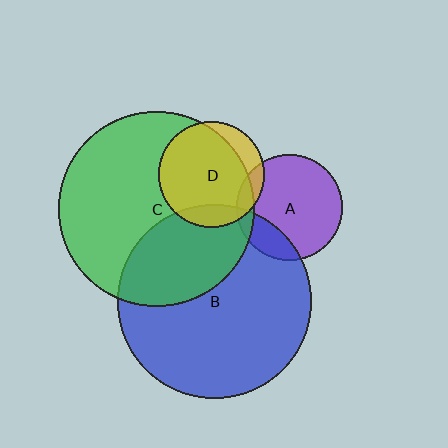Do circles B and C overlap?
Yes.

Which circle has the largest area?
Circle C (green).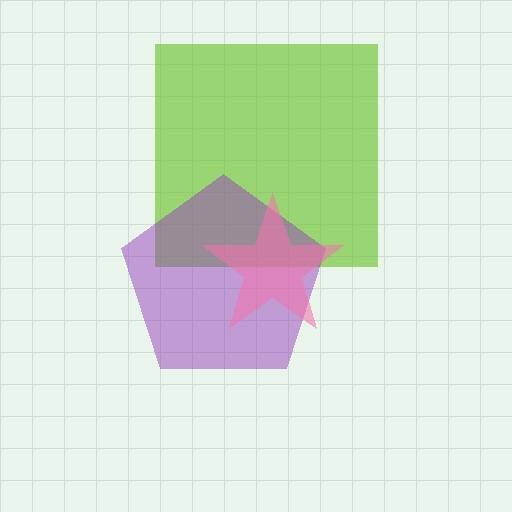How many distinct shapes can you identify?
There are 3 distinct shapes: a lime square, a purple pentagon, a pink star.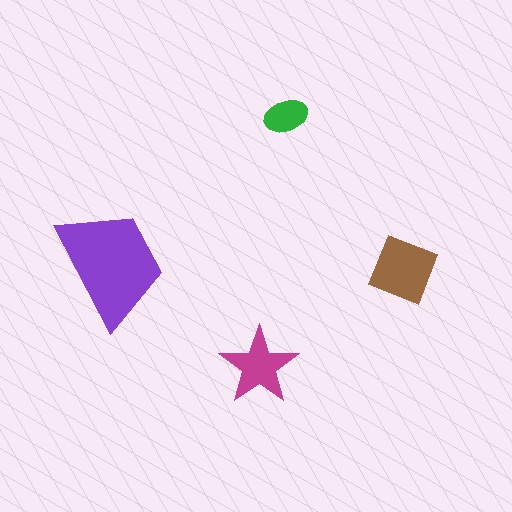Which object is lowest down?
The magenta star is bottommost.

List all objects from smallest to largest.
The green ellipse, the magenta star, the brown diamond, the purple trapezoid.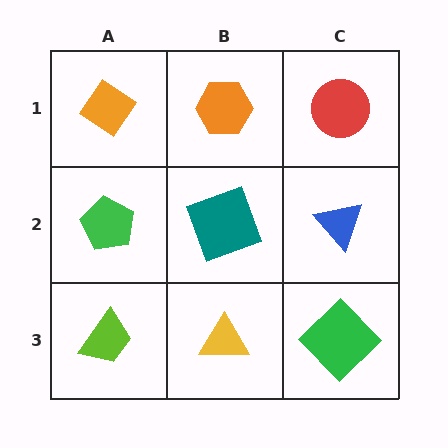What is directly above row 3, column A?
A green pentagon.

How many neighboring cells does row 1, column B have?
3.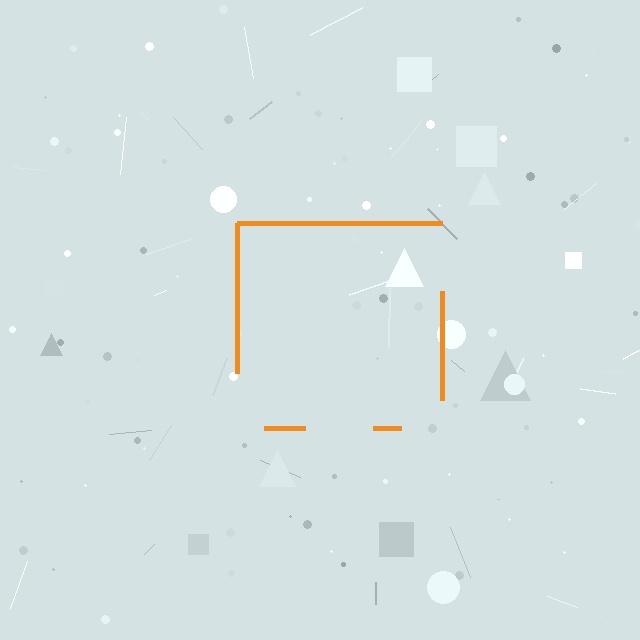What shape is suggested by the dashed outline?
The dashed outline suggests a square.